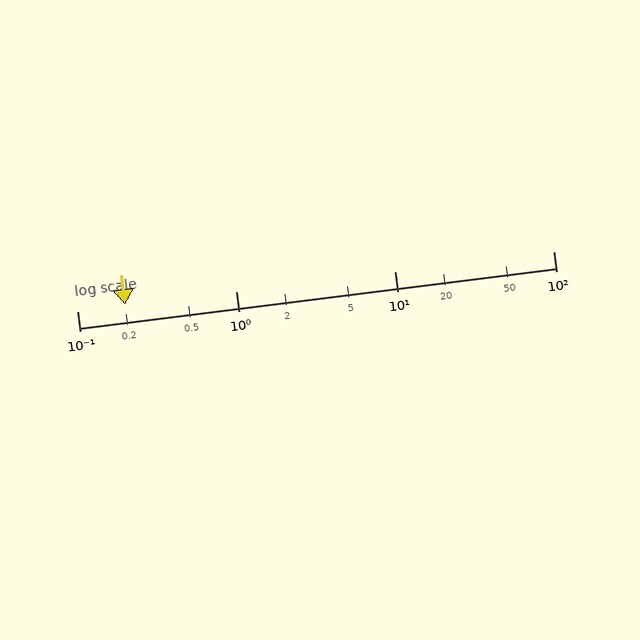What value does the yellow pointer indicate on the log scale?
The pointer indicates approximately 0.2.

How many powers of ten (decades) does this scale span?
The scale spans 3 decades, from 0.1 to 100.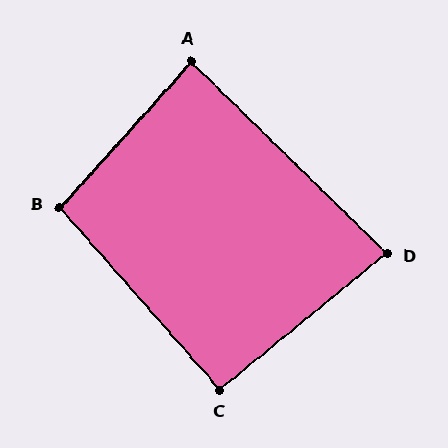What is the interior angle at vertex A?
Approximately 88 degrees (approximately right).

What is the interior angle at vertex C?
Approximately 92 degrees (approximately right).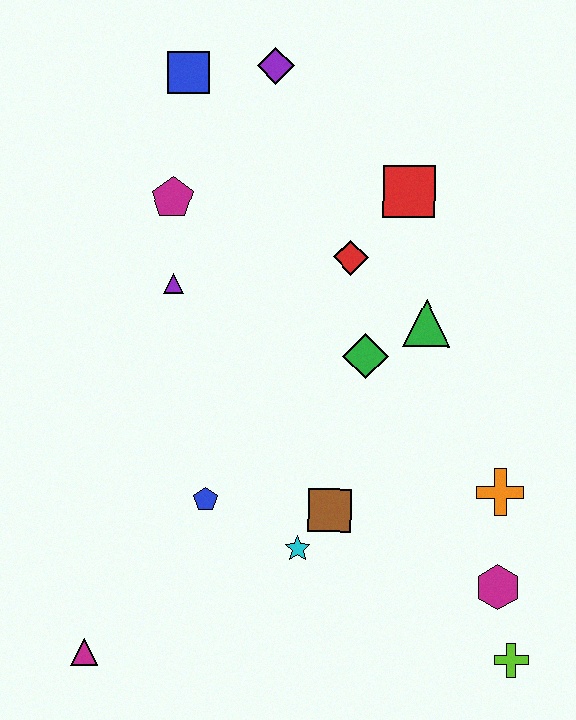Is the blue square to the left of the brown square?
Yes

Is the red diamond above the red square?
No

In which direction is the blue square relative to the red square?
The blue square is to the left of the red square.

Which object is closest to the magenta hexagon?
The lime cross is closest to the magenta hexagon.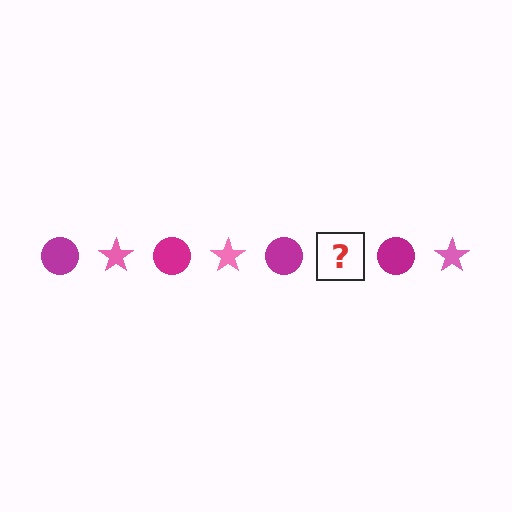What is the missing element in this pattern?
The missing element is a pink star.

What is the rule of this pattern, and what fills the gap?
The rule is that the pattern alternates between magenta circle and pink star. The gap should be filled with a pink star.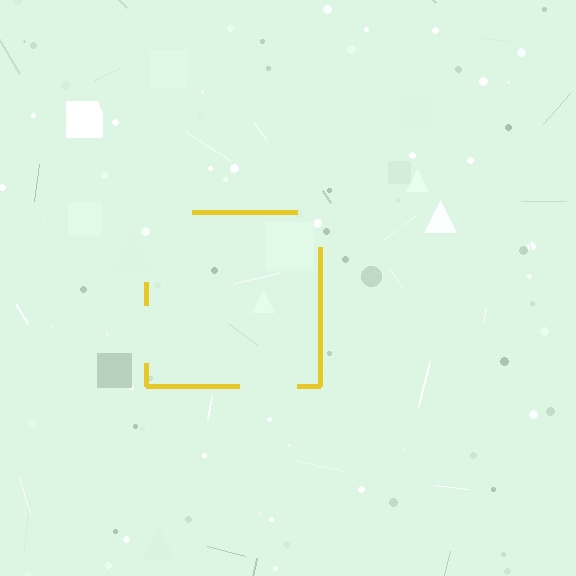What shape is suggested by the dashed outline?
The dashed outline suggests a square.